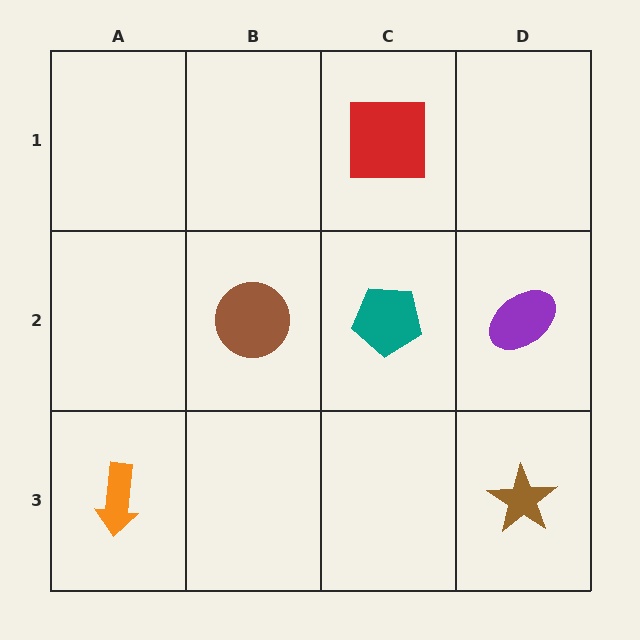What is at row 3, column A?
An orange arrow.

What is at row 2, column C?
A teal pentagon.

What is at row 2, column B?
A brown circle.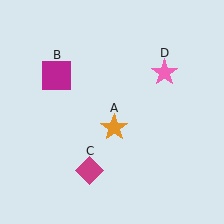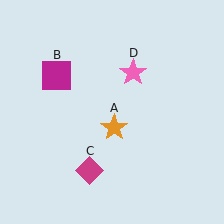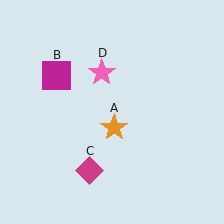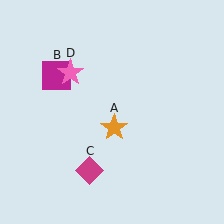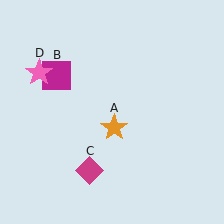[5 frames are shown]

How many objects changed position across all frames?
1 object changed position: pink star (object D).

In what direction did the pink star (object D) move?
The pink star (object D) moved left.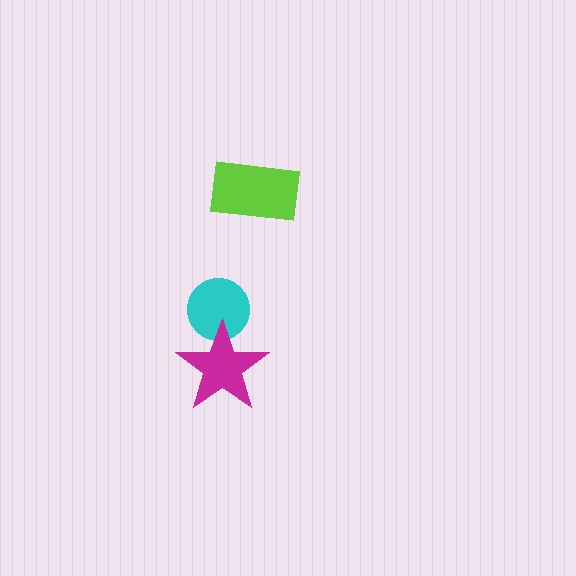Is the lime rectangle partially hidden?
No, no other shape covers it.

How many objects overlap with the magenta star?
1 object overlaps with the magenta star.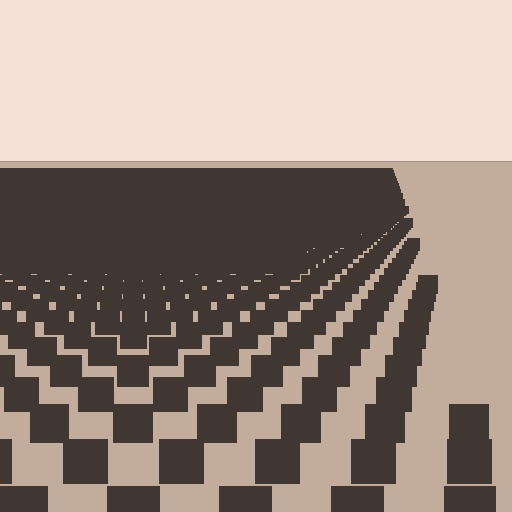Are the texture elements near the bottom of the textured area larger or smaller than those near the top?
Larger. Near the bottom, elements are closer to the viewer and appear at a bigger on-screen size.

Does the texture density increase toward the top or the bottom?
Density increases toward the top.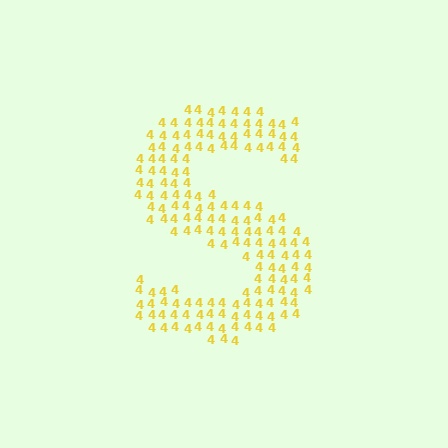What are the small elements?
The small elements are digit 4's.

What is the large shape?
The large shape is the letter S.